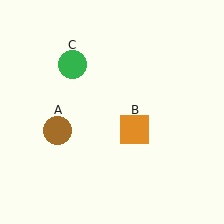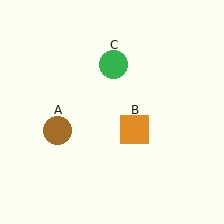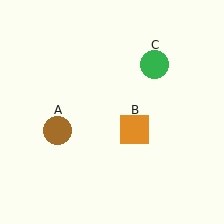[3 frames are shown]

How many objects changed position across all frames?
1 object changed position: green circle (object C).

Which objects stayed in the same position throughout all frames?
Brown circle (object A) and orange square (object B) remained stationary.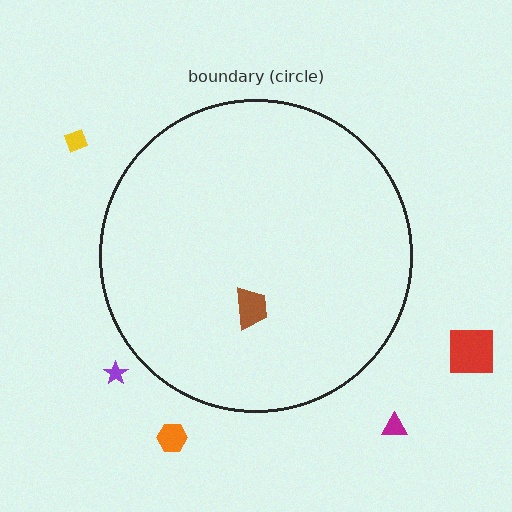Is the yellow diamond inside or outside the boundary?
Outside.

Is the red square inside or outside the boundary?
Outside.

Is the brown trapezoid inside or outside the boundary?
Inside.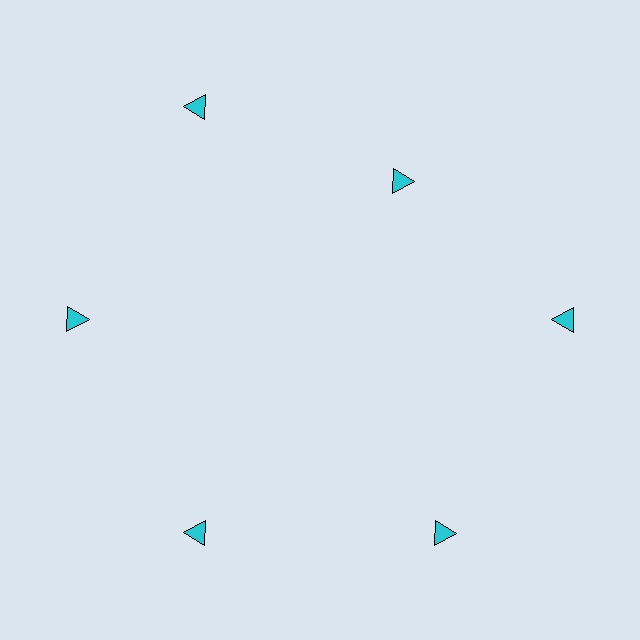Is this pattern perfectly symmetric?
No. The 6 cyan triangles are arranged in a ring, but one element near the 1 o'clock position is pulled inward toward the center, breaking the 6-fold rotational symmetry.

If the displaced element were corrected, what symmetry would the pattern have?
It would have 6-fold rotational symmetry — the pattern would map onto itself every 60 degrees.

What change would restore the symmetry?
The symmetry would be restored by moving it outward, back onto the ring so that all 6 triangles sit at equal angles and equal distance from the center.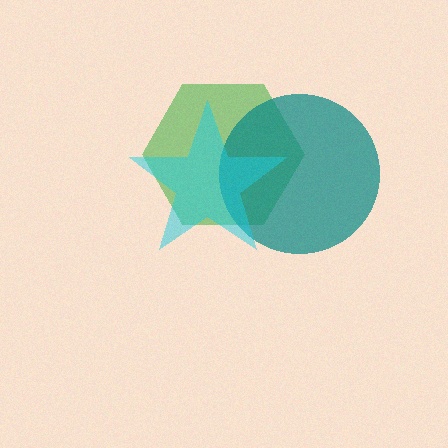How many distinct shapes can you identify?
There are 3 distinct shapes: a green hexagon, a teal circle, a cyan star.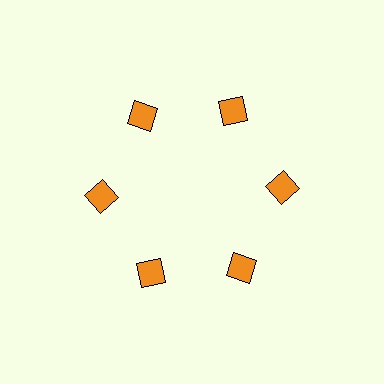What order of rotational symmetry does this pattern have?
This pattern has 6-fold rotational symmetry.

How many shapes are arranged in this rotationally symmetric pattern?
There are 6 shapes, arranged in 6 groups of 1.